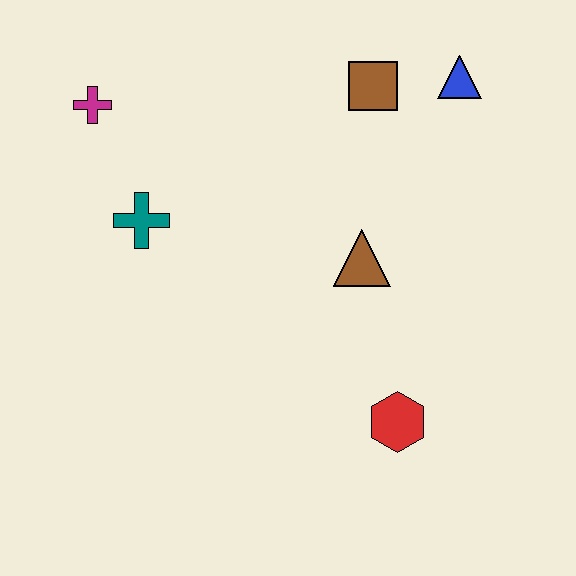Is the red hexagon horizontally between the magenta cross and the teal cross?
No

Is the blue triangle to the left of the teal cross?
No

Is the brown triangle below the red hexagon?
No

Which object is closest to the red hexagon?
The brown triangle is closest to the red hexagon.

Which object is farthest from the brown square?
The red hexagon is farthest from the brown square.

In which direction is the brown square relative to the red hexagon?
The brown square is above the red hexagon.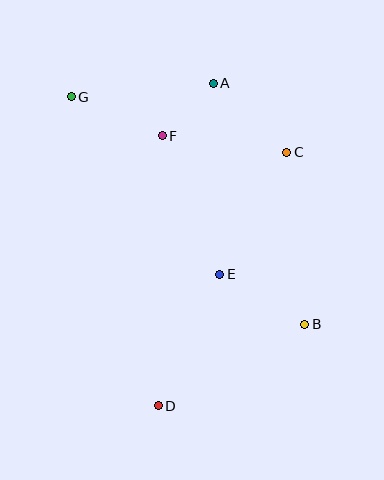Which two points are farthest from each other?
Points A and D are farthest from each other.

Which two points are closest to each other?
Points A and F are closest to each other.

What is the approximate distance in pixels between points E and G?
The distance between E and G is approximately 231 pixels.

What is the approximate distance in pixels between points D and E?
The distance between D and E is approximately 145 pixels.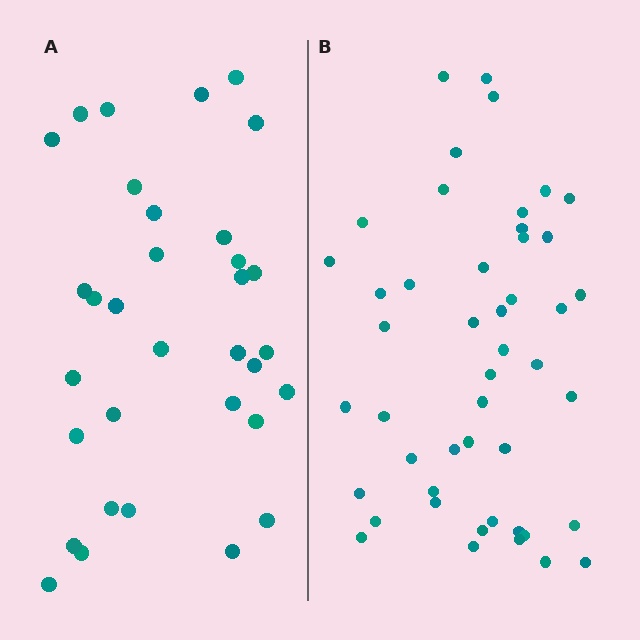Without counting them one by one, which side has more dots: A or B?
Region B (the right region) has more dots.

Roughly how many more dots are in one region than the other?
Region B has approximately 15 more dots than region A.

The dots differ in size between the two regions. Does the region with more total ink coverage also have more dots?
No. Region A has more total ink coverage because its dots are larger, but region B actually contains more individual dots. Total area can be misleading — the number of items is what matters here.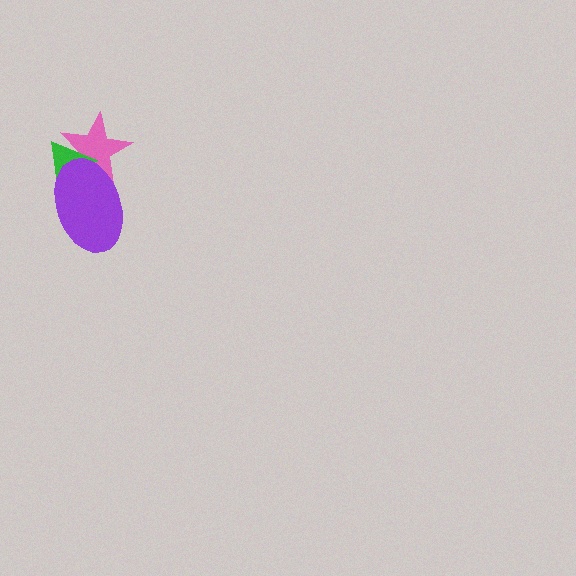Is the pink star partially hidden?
Yes, it is partially covered by another shape.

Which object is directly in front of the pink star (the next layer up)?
The green triangle is directly in front of the pink star.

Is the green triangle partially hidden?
Yes, it is partially covered by another shape.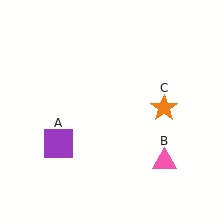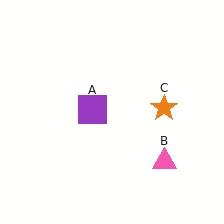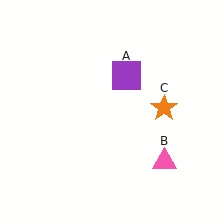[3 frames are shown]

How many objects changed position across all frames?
1 object changed position: purple square (object A).